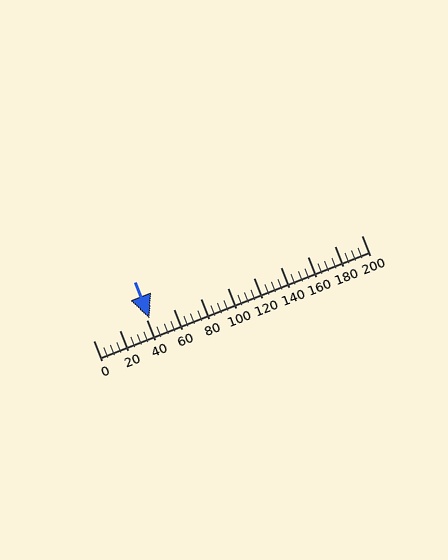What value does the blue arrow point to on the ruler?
The blue arrow points to approximately 42.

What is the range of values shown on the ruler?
The ruler shows values from 0 to 200.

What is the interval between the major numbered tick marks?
The major tick marks are spaced 20 units apart.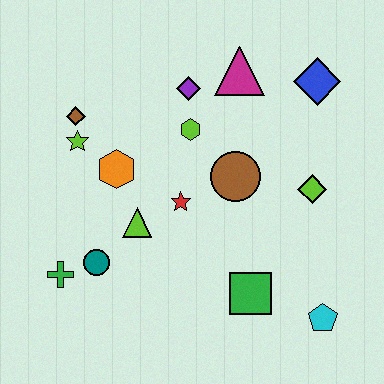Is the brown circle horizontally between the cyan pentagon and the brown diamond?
Yes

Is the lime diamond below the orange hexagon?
Yes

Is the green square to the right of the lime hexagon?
Yes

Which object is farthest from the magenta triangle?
The green cross is farthest from the magenta triangle.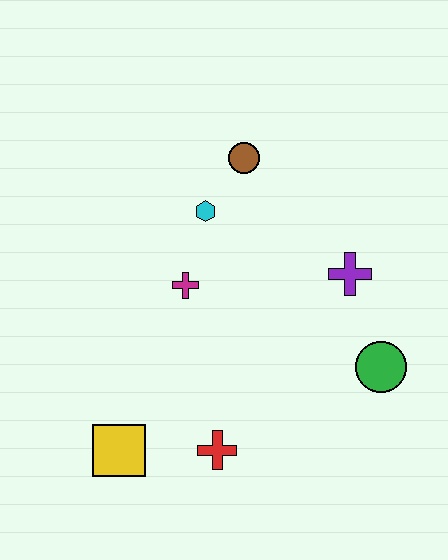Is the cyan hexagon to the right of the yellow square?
Yes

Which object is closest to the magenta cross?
The cyan hexagon is closest to the magenta cross.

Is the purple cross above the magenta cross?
Yes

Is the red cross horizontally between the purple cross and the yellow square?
Yes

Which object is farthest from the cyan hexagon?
The yellow square is farthest from the cyan hexagon.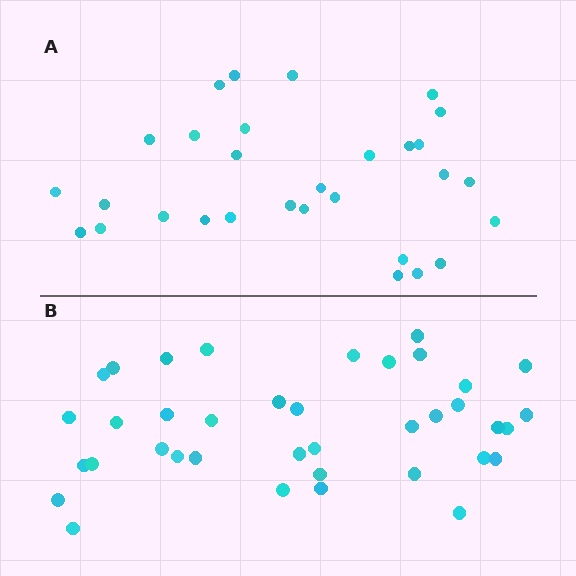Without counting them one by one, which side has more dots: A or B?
Region B (the bottom region) has more dots.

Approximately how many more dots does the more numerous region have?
Region B has roughly 8 or so more dots than region A.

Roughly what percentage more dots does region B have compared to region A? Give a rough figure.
About 25% more.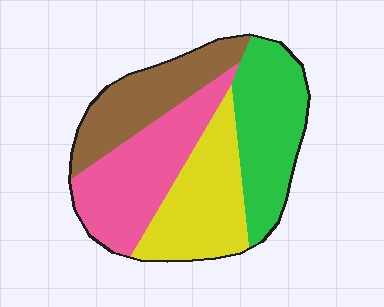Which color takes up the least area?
Brown, at roughly 20%.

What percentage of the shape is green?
Green covers around 25% of the shape.